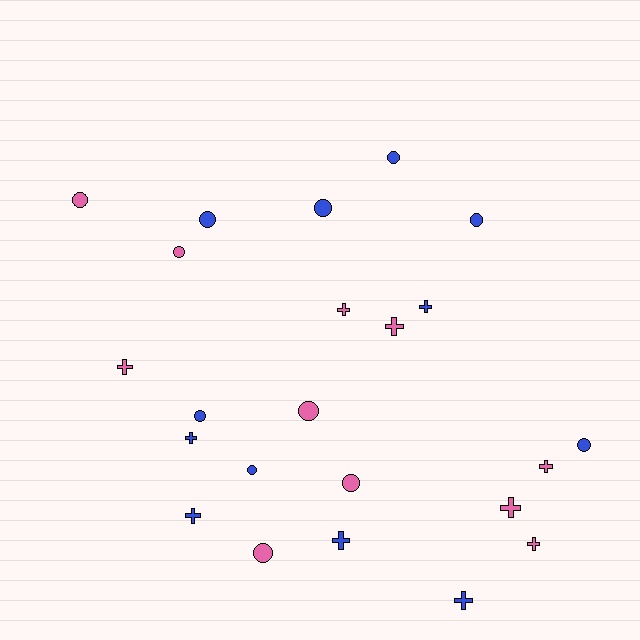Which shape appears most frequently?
Circle, with 12 objects.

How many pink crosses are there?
There are 6 pink crosses.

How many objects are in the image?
There are 23 objects.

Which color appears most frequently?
Blue, with 12 objects.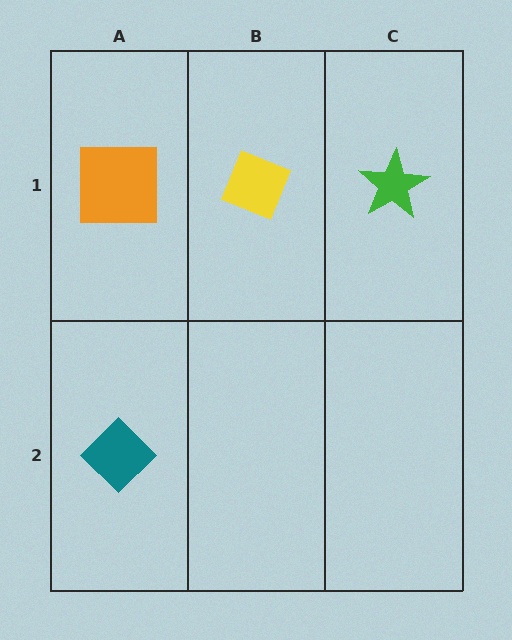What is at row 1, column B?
A yellow diamond.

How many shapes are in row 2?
1 shape.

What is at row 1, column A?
An orange square.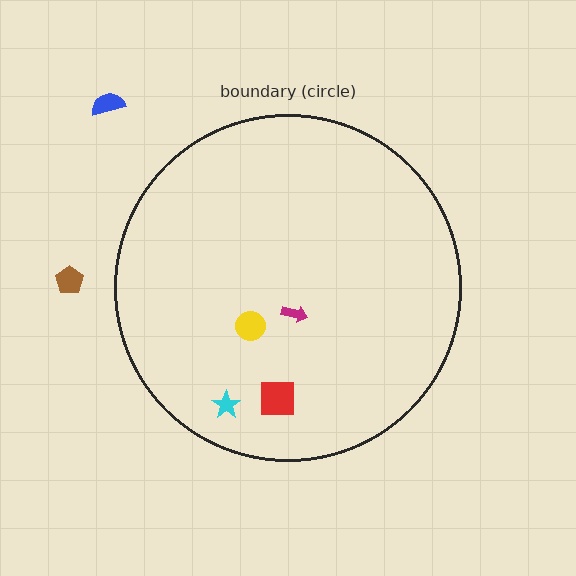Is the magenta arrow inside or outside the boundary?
Inside.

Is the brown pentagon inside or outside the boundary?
Outside.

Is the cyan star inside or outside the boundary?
Inside.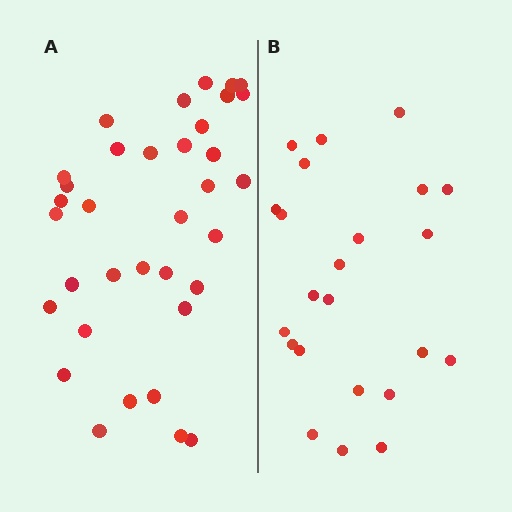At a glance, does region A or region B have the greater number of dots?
Region A (the left region) has more dots.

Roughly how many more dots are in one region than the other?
Region A has roughly 12 or so more dots than region B.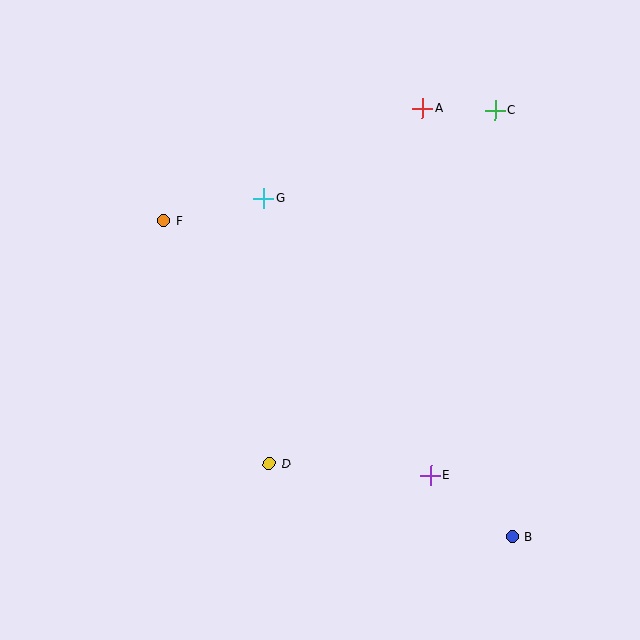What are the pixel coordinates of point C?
Point C is at (495, 110).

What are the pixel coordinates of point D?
Point D is at (270, 464).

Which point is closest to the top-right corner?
Point C is closest to the top-right corner.